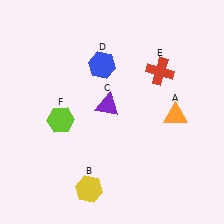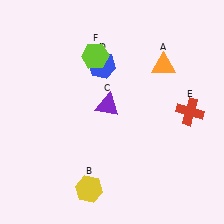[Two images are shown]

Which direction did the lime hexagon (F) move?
The lime hexagon (F) moved up.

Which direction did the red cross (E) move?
The red cross (E) moved down.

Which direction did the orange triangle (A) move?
The orange triangle (A) moved up.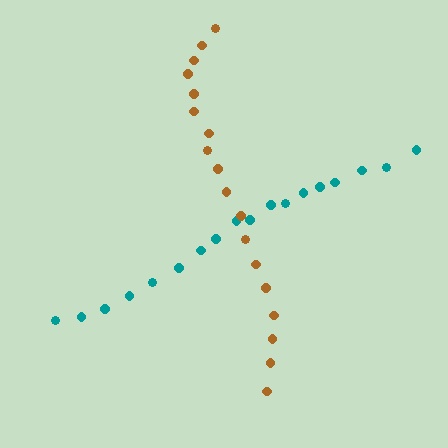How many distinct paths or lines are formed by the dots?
There are 2 distinct paths.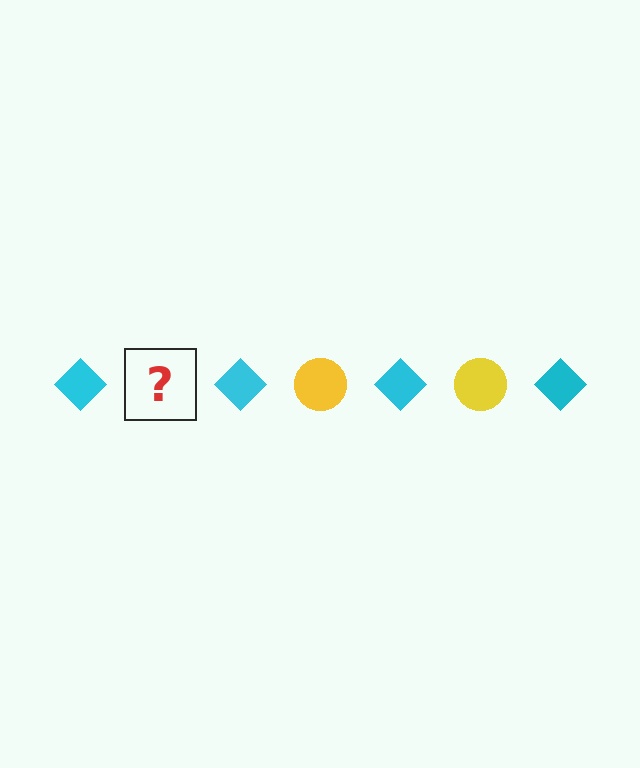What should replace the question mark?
The question mark should be replaced with a yellow circle.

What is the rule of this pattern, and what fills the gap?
The rule is that the pattern alternates between cyan diamond and yellow circle. The gap should be filled with a yellow circle.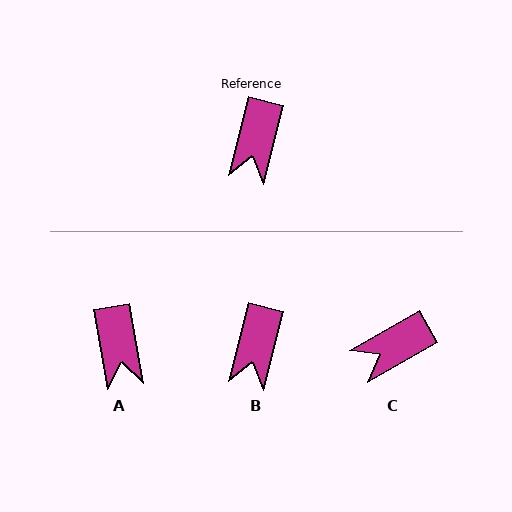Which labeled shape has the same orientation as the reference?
B.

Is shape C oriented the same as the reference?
No, it is off by about 46 degrees.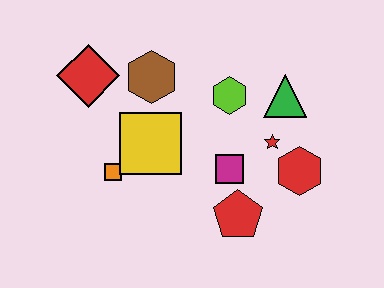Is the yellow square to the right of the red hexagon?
No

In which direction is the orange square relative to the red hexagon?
The orange square is to the left of the red hexagon.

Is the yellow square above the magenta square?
Yes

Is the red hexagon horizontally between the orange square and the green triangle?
No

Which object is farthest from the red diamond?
The red hexagon is farthest from the red diamond.